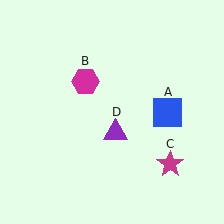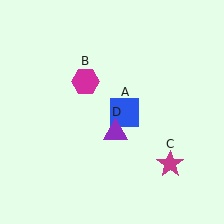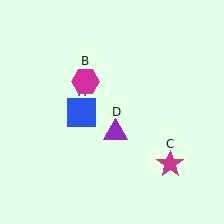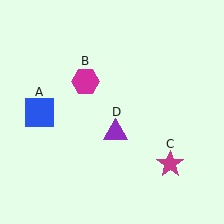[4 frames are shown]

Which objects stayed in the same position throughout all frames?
Magenta hexagon (object B) and magenta star (object C) and purple triangle (object D) remained stationary.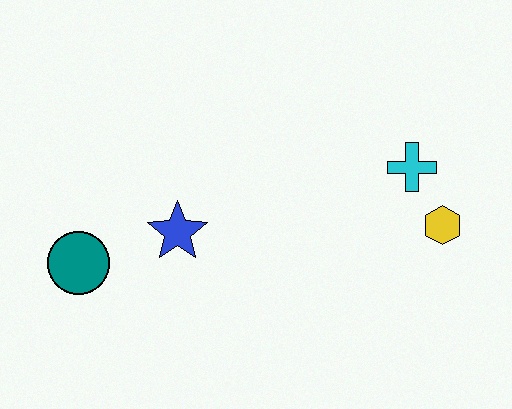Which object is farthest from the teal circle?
The yellow hexagon is farthest from the teal circle.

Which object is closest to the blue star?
The teal circle is closest to the blue star.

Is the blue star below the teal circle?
No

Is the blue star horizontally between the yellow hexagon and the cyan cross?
No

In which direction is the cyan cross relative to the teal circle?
The cyan cross is to the right of the teal circle.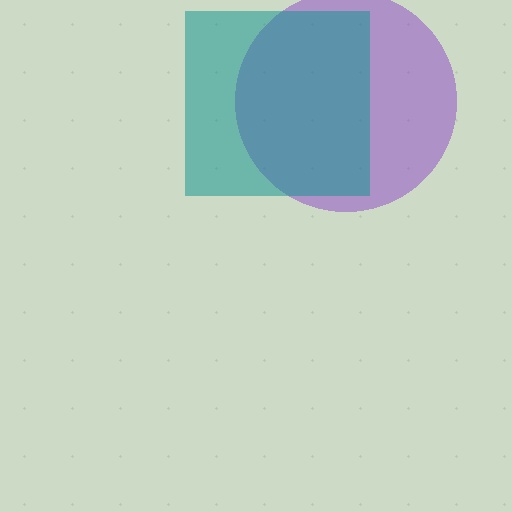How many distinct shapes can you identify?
There are 2 distinct shapes: a purple circle, a teal square.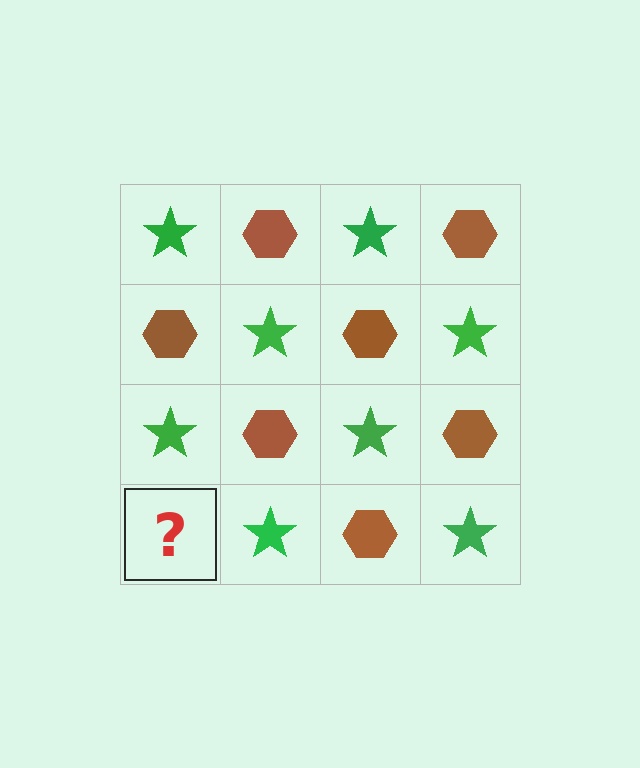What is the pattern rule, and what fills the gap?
The rule is that it alternates green star and brown hexagon in a checkerboard pattern. The gap should be filled with a brown hexagon.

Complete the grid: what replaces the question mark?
The question mark should be replaced with a brown hexagon.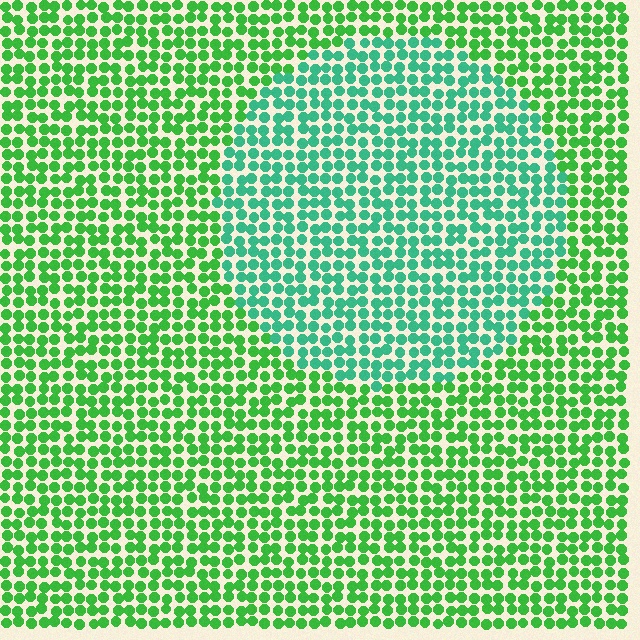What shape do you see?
I see a circle.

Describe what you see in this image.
The image is filled with small green elements in a uniform arrangement. A circle-shaped region is visible where the elements are tinted to a slightly different hue, forming a subtle color boundary.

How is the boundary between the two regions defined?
The boundary is defined purely by a slight shift in hue (about 35 degrees). Spacing, size, and orientation are identical on both sides.